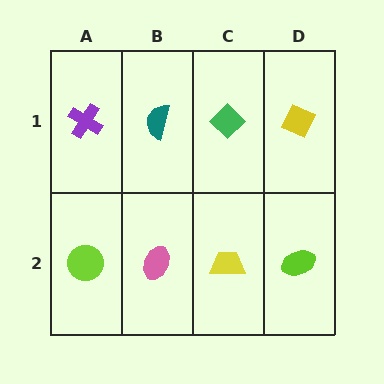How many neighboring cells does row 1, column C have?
3.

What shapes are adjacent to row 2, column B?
A teal semicircle (row 1, column B), a lime circle (row 2, column A), a yellow trapezoid (row 2, column C).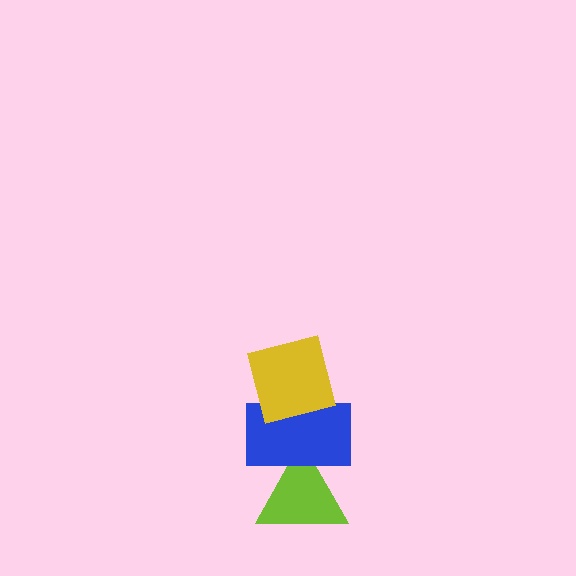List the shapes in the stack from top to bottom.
From top to bottom: the yellow square, the blue rectangle, the lime triangle.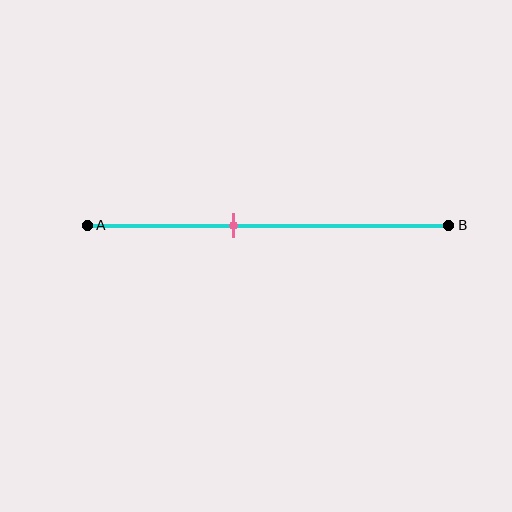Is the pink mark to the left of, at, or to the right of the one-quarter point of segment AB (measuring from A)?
The pink mark is to the right of the one-quarter point of segment AB.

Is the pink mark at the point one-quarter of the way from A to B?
No, the mark is at about 40% from A, not at the 25% one-quarter point.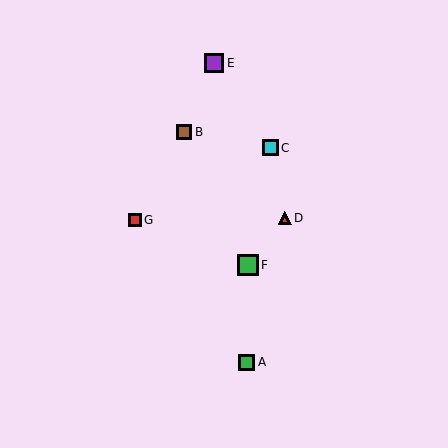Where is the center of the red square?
The center of the red square is at (135, 220).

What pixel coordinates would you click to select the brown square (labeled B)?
Click at (184, 132) to select the brown square B.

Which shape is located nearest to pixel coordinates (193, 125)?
The brown square (labeled B) at (184, 132) is nearest to that location.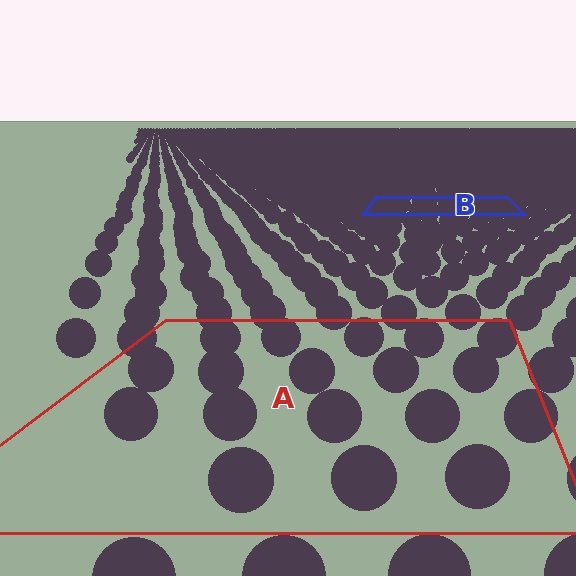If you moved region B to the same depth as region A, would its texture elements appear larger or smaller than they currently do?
They would appear larger. At a closer depth, the same texture elements are projected at a bigger on-screen size.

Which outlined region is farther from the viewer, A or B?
Region B is farther from the viewer — the texture elements inside it appear smaller and more densely packed.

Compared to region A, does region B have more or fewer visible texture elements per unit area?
Region B has more texture elements per unit area — they are packed more densely because it is farther away.